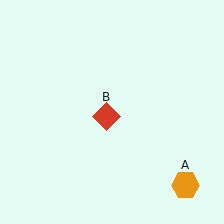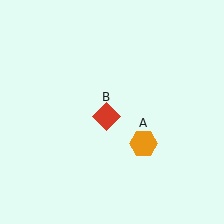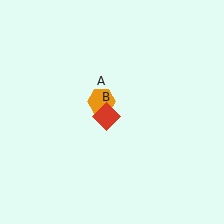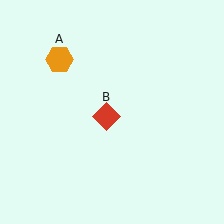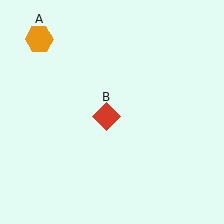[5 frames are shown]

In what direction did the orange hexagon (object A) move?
The orange hexagon (object A) moved up and to the left.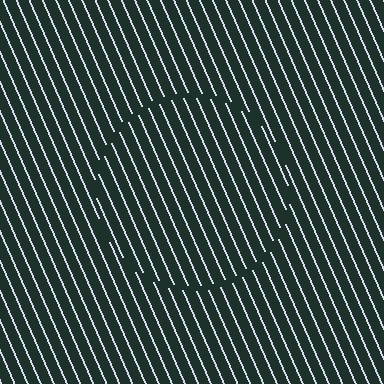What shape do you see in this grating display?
An illusory circle. The interior of the shape contains the same grating, shifted by half a period — the contour is defined by the phase discontinuity where line-ends from the inner and outer gratings abut.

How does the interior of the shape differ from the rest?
The interior of the shape contains the same grating, shifted by half a period — the contour is defined by the phase discontinuity where line-ends from the inner and outer gratings abut.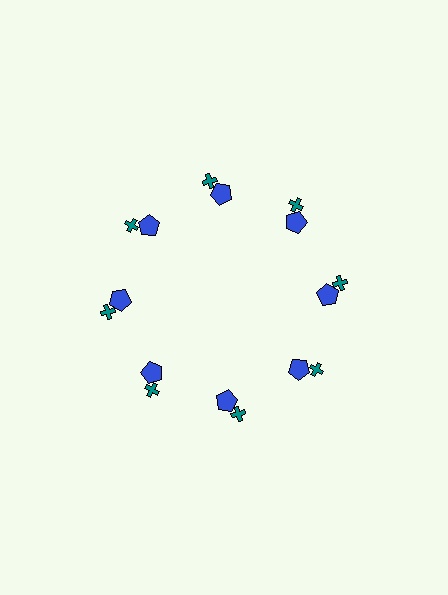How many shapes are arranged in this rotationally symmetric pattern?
There are 16 shapes, arranged in 8 groups of 2.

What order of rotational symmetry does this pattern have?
This pattern has 8-fold rotational symmetry.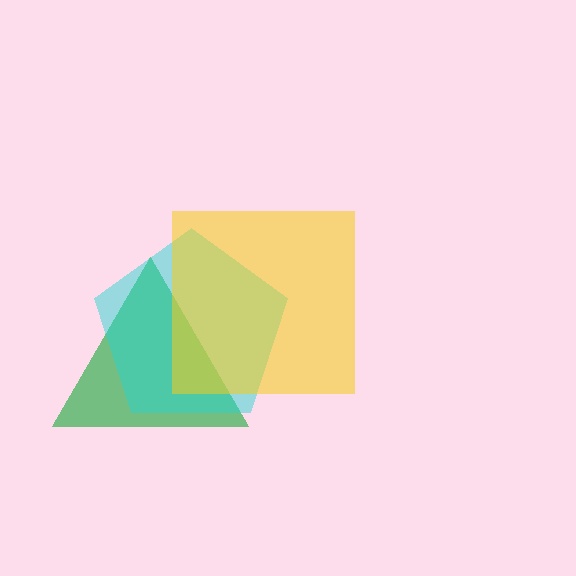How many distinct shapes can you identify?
There are 3 distinct shapes: a green triangle, a cyan pentagon, a yellow square.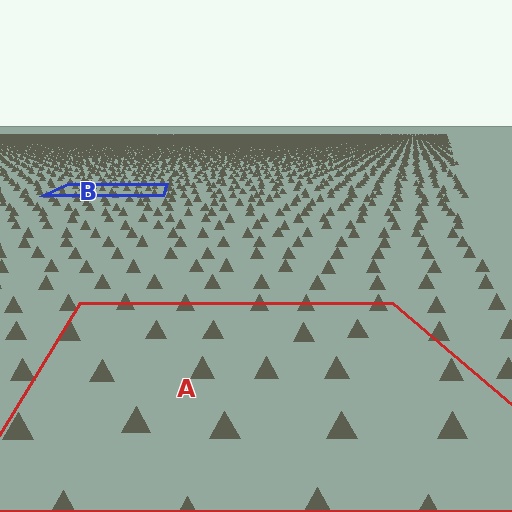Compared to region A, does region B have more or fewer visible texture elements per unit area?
Region B has more texture elements per unit area — they are packed more densely because it is farther away.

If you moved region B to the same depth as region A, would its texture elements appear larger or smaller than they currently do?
They would appear larger. At a closer depth, the same texture elements are projected at a bigger on-screen size.